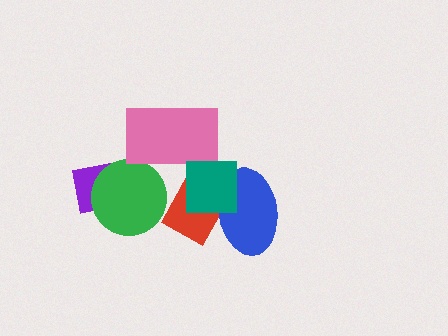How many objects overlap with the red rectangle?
3 objects overlap with the red rectangle.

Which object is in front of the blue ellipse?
The teal square is in front of the blue ellipse.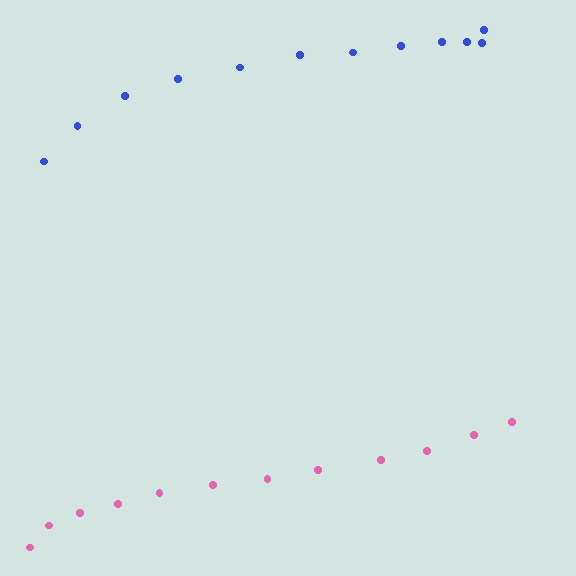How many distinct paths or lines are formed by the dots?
There are 2 distinct paths.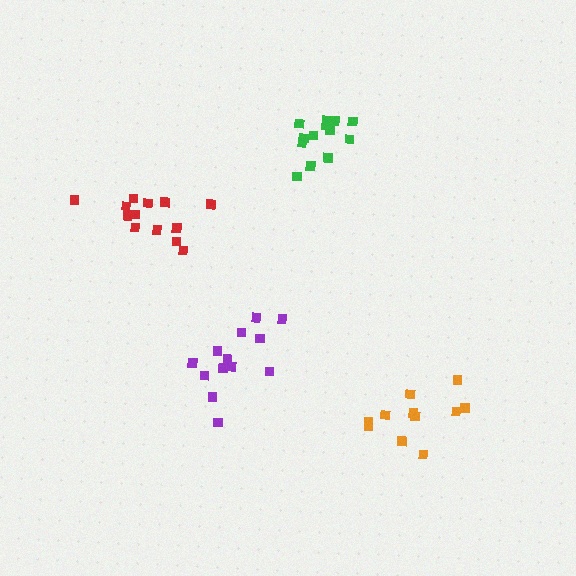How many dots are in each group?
Group 1: 11 dots, Group 2: 13 dots, Group 3: 13 dots, Group 4: 13 dots (50 total).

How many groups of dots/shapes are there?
There are 4 groups.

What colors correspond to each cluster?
The clusters are colored: orange, purple, green, red.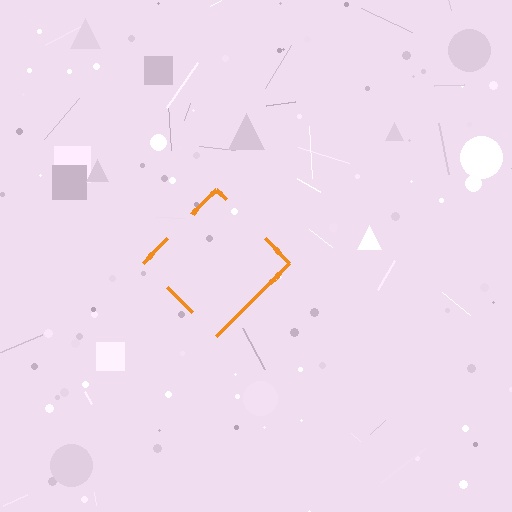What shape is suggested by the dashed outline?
The dashed outline suggests a diamond.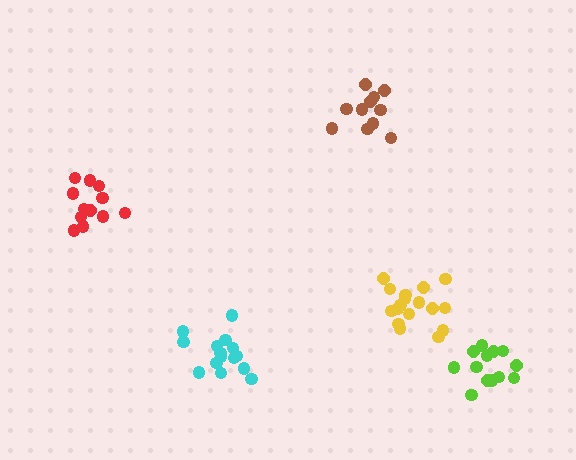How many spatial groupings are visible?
There are 5 spatial groupings.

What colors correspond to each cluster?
The clusters are colored: lime, yellow, brown, cyan, red.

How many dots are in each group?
Group 1: 13 dots, Group 2: 17 dots, Group 3: 11 dots, Group 4: 15 dots, Group 5: 12 dots (68 total).